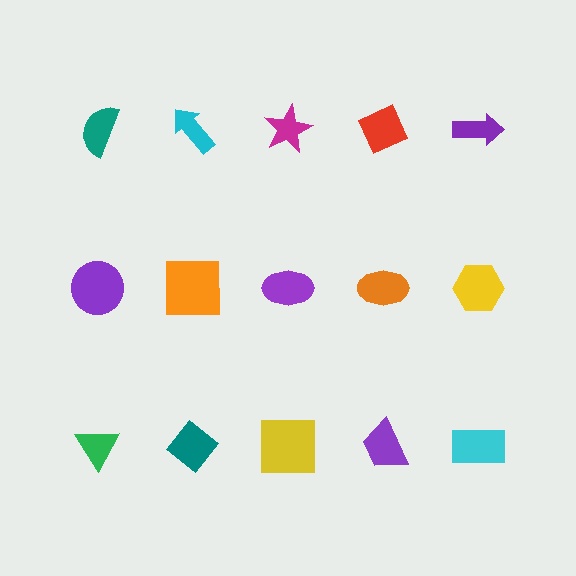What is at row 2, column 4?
An orange ellipse.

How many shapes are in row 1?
5 shapes.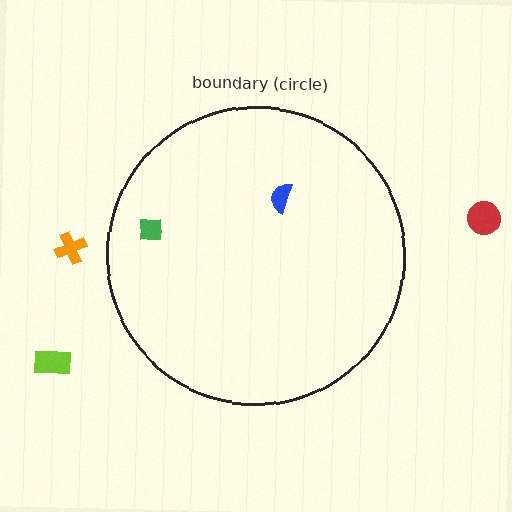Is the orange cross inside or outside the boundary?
Outside.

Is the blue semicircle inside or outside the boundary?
Inside.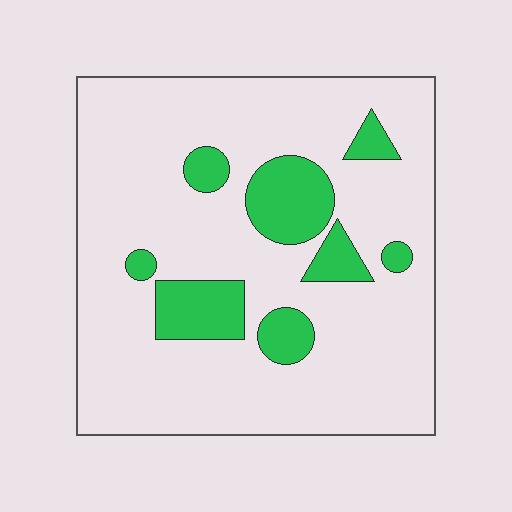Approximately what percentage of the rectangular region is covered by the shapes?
Approximately 15%.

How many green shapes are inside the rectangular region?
8.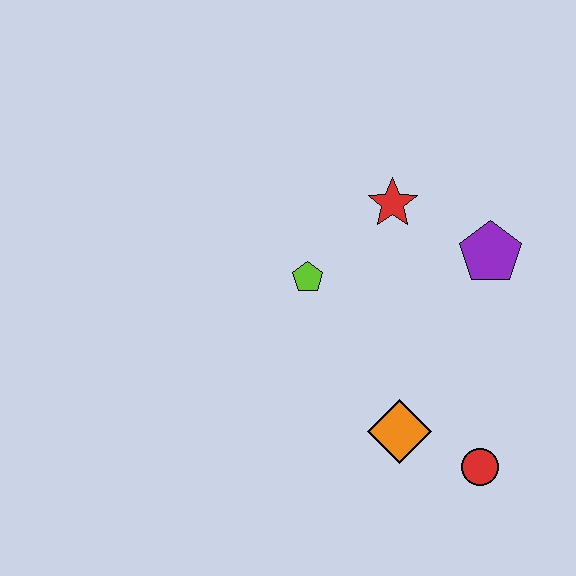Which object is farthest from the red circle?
The red star is farthest from the red circle.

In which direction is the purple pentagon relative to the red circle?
The purple pentagon is above the red circle.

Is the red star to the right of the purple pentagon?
No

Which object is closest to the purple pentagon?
The red star is closest to the purple pentagon.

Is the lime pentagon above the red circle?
Yes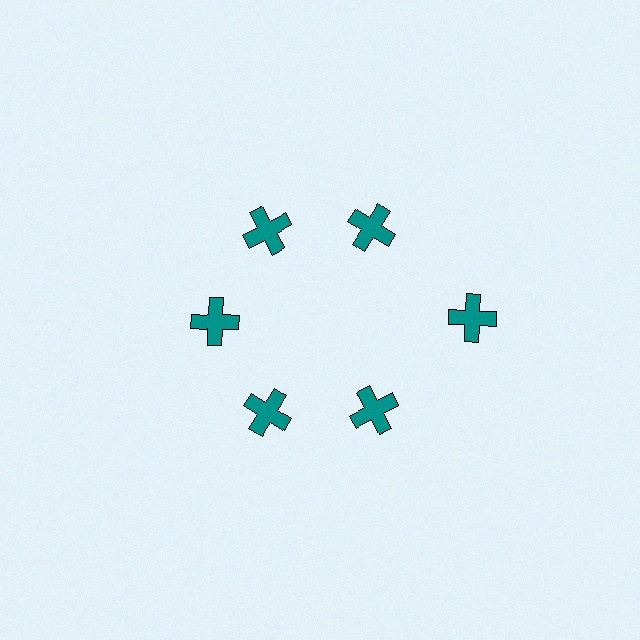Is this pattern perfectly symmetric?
No. The 6 teal crosses are arranged in a ring, but one element near the 3 o'clock position is pushed outward from the center, breaking the 6-fold rotational symmetry.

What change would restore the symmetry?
The symmetry would be restored by moving it inward, back onto the ring so that all 6 crosses sit at equal angles and equal distance from the center.